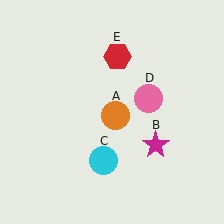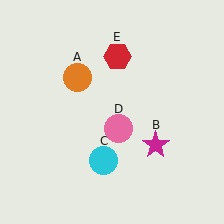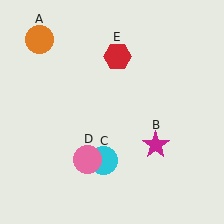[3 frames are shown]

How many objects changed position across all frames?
2 objects changed position: orange circle (object A), pink circle (object D).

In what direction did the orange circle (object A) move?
The orange circle (object A) moved up and to the left.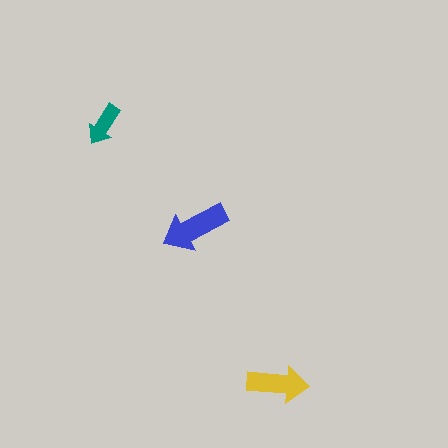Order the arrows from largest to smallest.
the blue one, the yellow one, the teal one.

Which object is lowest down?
The yellow arrow is bottommost.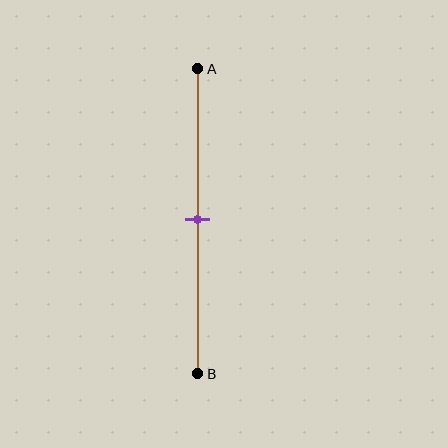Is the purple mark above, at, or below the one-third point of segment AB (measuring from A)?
The purple mark is below the one-third point of segment AB.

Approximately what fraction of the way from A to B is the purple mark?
The purple mark is approximately 50% of the way from A to B.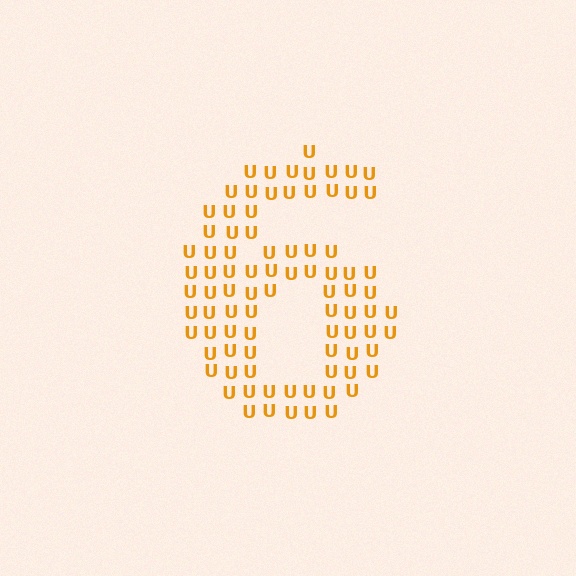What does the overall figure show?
The overall figure shows the digit 6.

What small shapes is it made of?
It is made of small letter U's.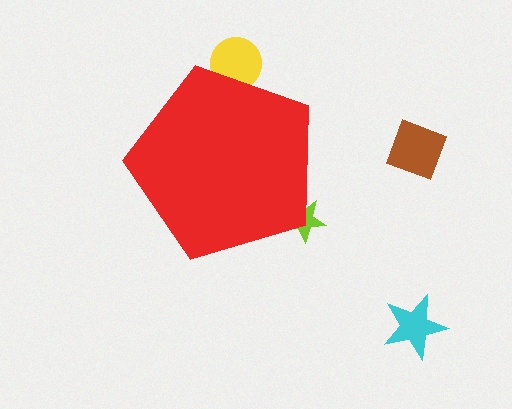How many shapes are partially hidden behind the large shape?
2 shapes are partially hidden.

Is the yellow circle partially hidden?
Yes, the yellow circle is partially hidden behind the red pentagon.